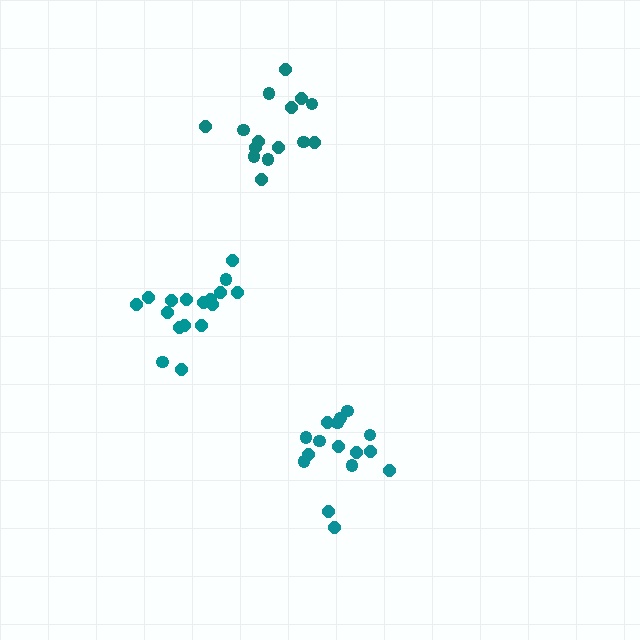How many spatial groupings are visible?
There are 3 spatial groupings.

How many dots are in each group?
Group 1: 16 dots, Group 2: 15 dots, Group 3: 17 dots (48 total).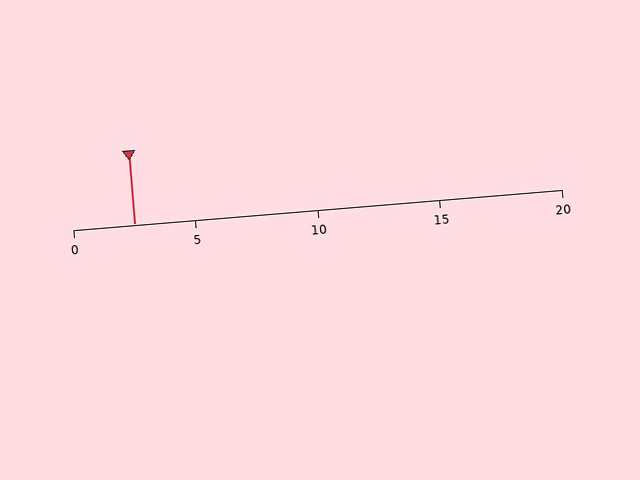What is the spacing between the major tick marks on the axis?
The major ticks are spaced 5 apart.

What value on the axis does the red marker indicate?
The marker indicates approximately 2.5.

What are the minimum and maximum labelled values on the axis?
The axis runs from 0 to 20.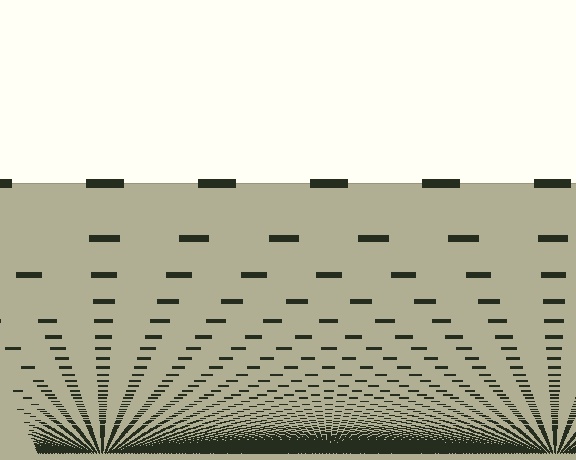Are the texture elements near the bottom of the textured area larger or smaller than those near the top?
Smaller. The gradient is inverted — elements near the bottom are smaller and denser.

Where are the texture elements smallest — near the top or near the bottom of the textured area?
Near the bottom.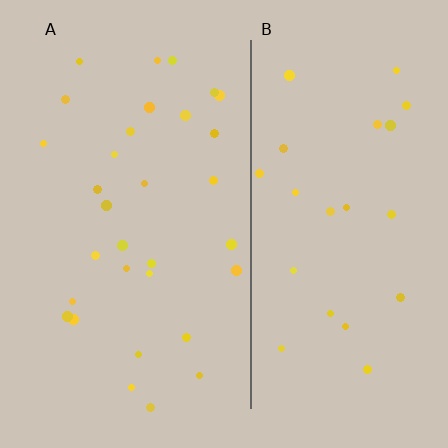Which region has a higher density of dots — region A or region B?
A (the left).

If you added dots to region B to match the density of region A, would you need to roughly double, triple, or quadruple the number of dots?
Approximately double.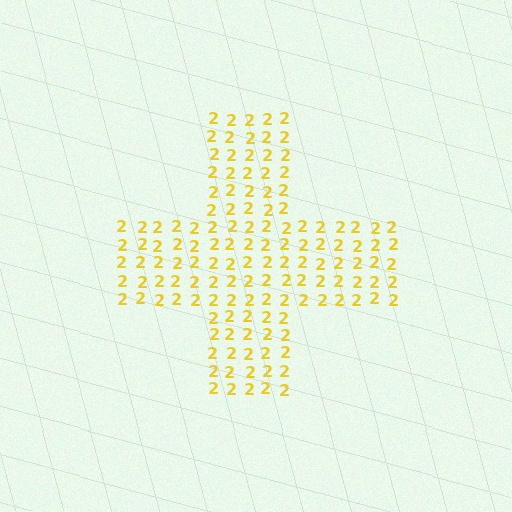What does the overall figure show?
The overall figure shows a cross.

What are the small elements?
The small elements are digit 2's.